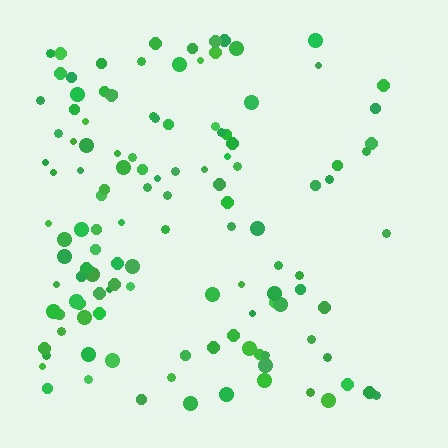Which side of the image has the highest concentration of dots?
The left.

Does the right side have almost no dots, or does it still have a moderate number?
Still a moderate number, just noticeably fewer than the left.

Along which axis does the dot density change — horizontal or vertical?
Horizontal.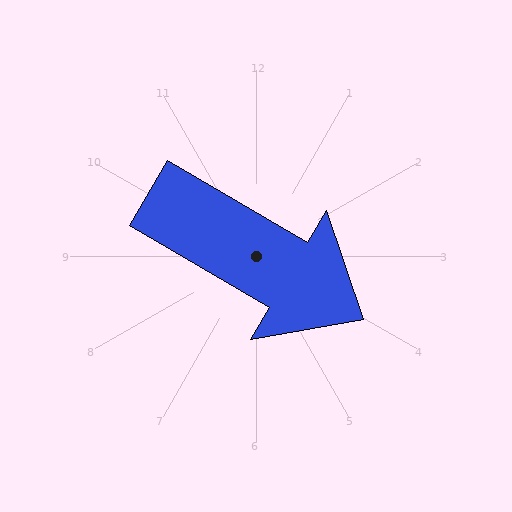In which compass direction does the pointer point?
Southeast.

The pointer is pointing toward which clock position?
Roughly 4 o'clock.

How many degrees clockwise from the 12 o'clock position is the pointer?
Approximately 120 degrees.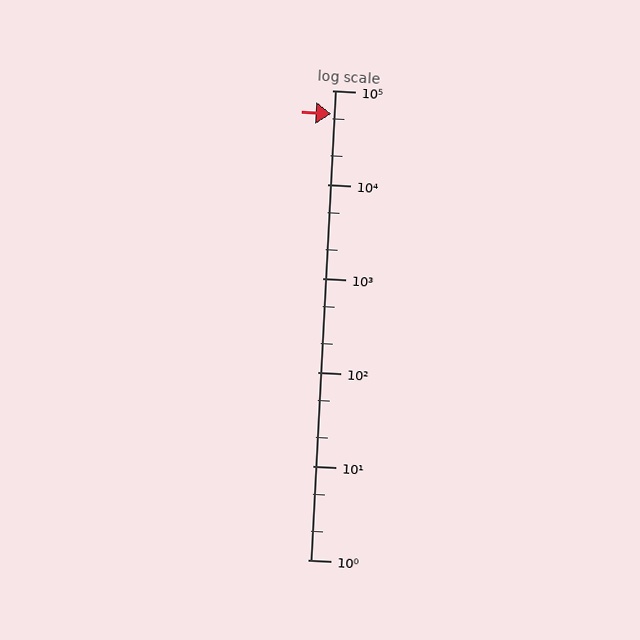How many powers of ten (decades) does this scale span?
The scale spans 5 decades, from 1 to 100000.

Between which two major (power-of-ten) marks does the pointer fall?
The pointer is between 10000 and 100000.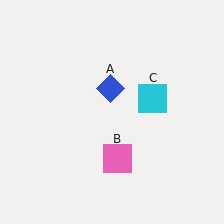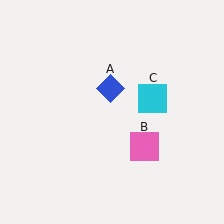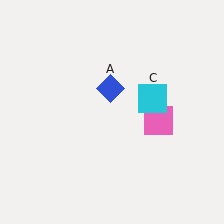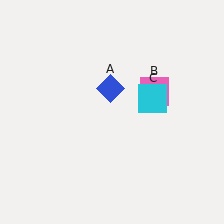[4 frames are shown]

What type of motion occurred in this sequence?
The pink square (object B) rotated counterclockwise around the center of the scene.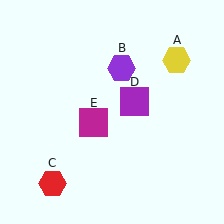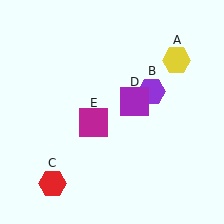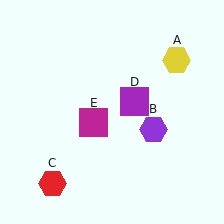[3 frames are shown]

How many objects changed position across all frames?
1 object changed position: purple hexagon (object B).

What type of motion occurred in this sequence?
The purple hexagon (object B) rotated clockwise around the center of the scene.